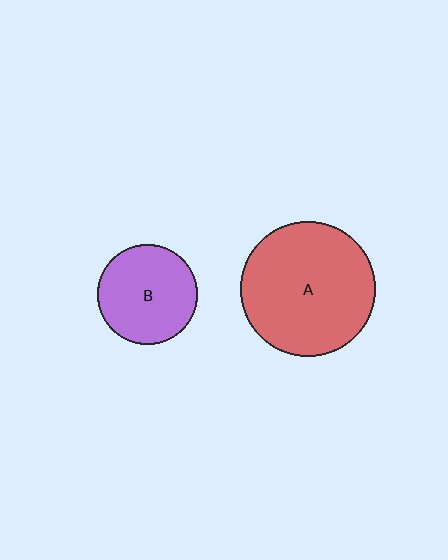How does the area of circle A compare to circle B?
Approximately 1.8 times.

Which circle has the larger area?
Circle A (red).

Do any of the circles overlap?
No, none of the circles overlap.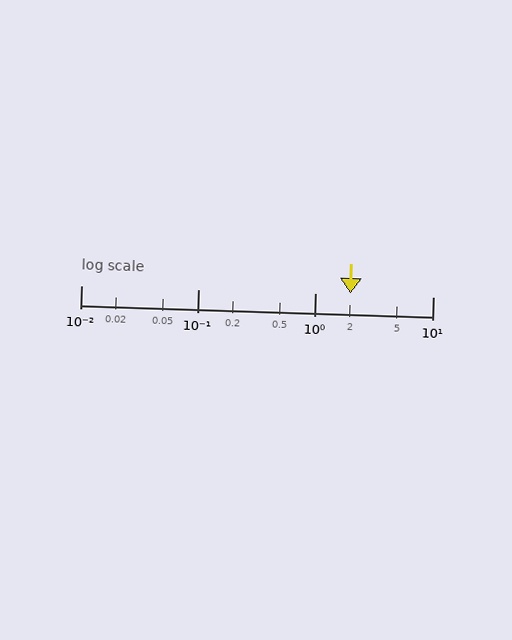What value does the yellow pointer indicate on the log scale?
The pointer indicates approximately 2.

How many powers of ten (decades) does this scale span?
The scale spans 3 decades, from 0.01 to 10.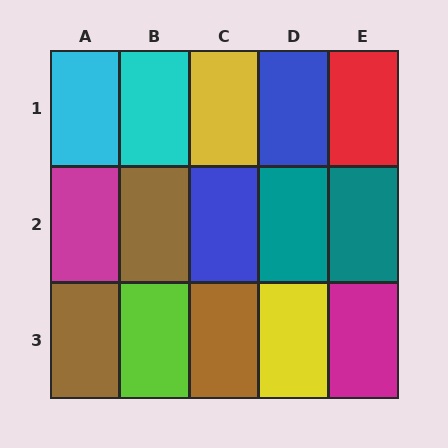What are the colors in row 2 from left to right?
Magenta, brown, blue, teal, teal.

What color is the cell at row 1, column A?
Cyan.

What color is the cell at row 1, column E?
Red.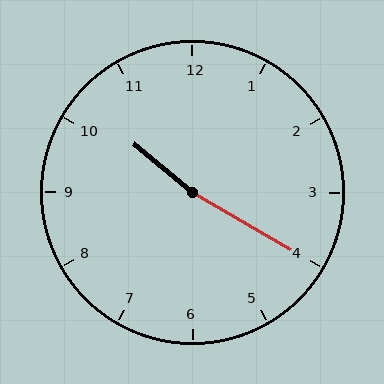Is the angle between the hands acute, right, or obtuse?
It is obtuse.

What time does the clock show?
10:20.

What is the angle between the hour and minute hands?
Approximately 170 degrees.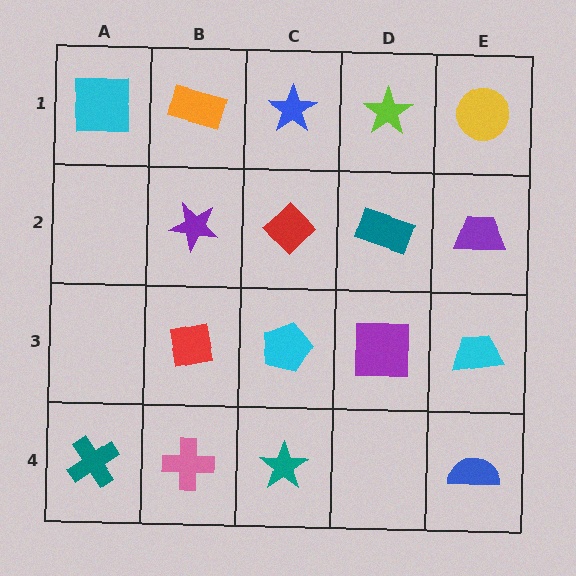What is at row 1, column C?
A blue star.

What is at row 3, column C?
A cyan pentagon.